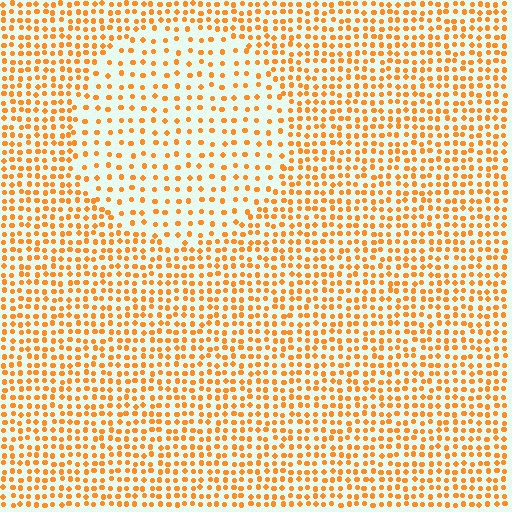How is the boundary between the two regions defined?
The boundary is defined by a change in element density (approximately 2.0x ratio). All elements are the same color, size, and shape.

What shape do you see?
I see a circle.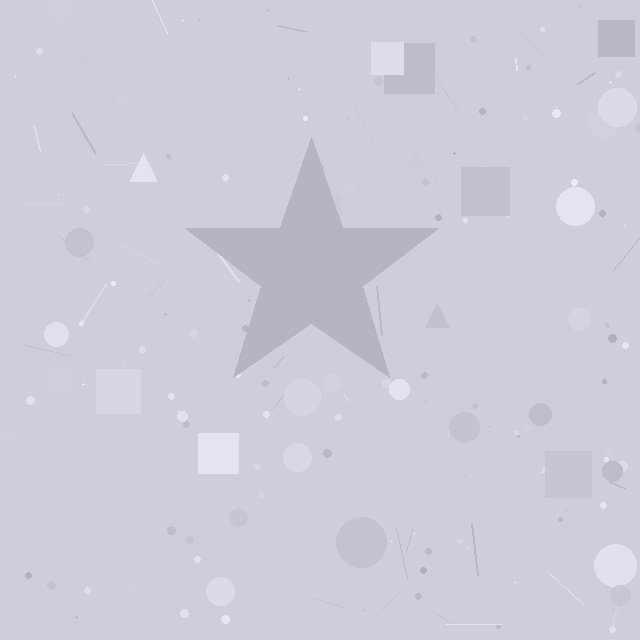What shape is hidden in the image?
A star is hidden in the image.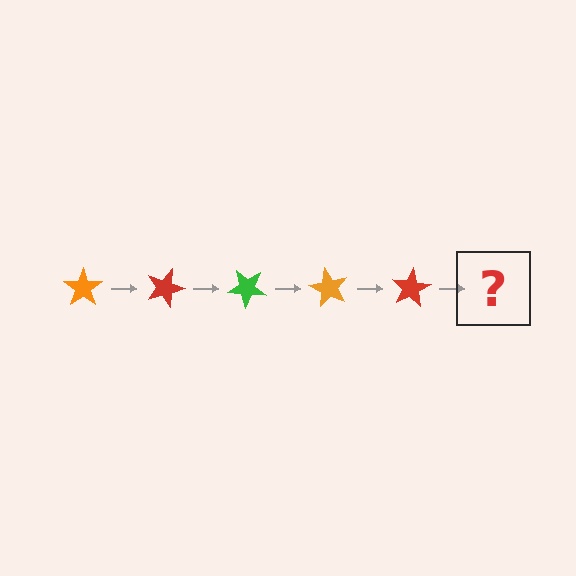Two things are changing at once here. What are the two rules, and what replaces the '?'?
The two rules are that it rotates 20 degrees each step and the color cycles through orange, red, and green. The '?' should be a green star, rotated 100 degrees from the start.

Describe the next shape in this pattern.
It should be a green star, rotated 100 degrees from the start.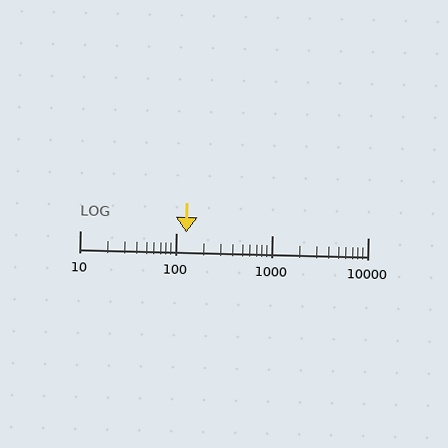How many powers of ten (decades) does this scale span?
The scale spans 3 decades, from 10 to 10000.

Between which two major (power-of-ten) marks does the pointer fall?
The pointer is between 100 and 1000.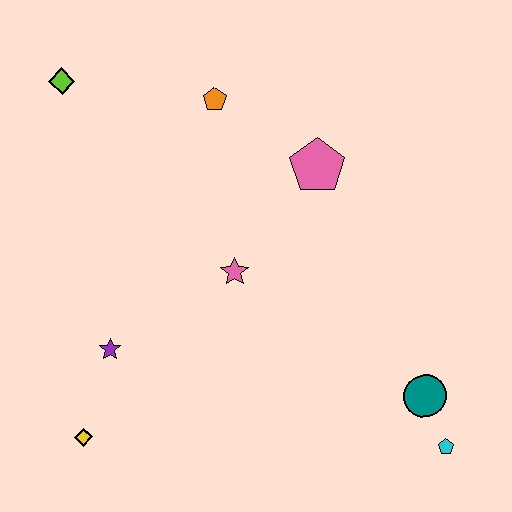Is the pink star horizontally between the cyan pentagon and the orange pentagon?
Yes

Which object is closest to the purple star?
The yellow diamond is closest to the purple star.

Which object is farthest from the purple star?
The cyan pentagon is farthest from the purple star.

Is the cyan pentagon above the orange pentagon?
No